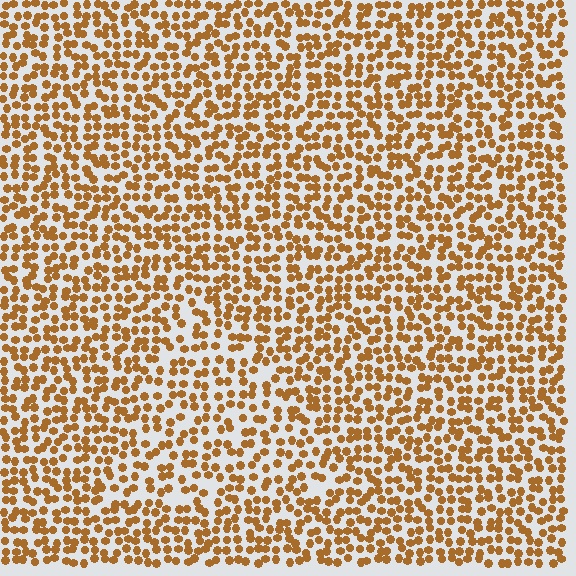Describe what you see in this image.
The image contains small brown elements arranged at two different densities. A triangle-shaped region is visible where the elements are less densely packed than the surrounding area.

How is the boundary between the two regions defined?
The boundary is defined by a change in element density (approximately 1.4x ratio). All elements are the same color, size, and shape.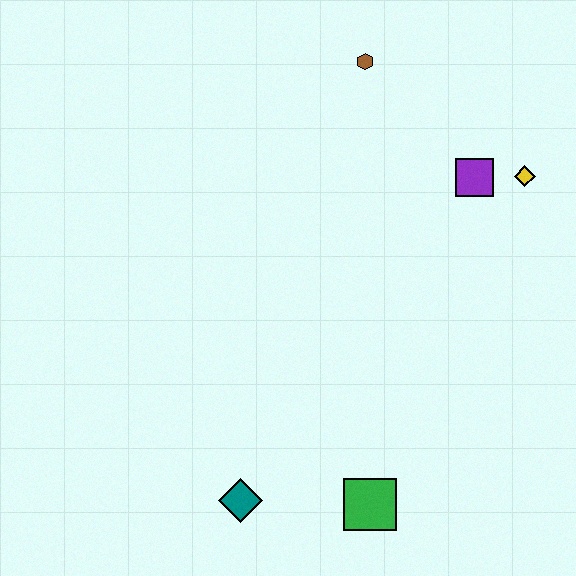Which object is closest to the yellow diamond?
The purple square is closest to the yellow diamond.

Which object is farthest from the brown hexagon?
The teal diamond is farthest from the brown hexagon.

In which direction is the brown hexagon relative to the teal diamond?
The brown hexagon is above the teal diamond.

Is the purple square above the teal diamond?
Yes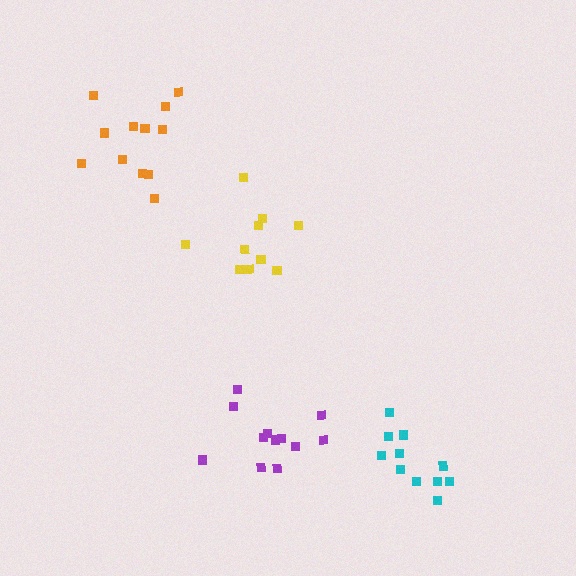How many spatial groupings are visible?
There are 4 spatial groupings.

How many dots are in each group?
Group 1: 12 dots, Group 2: 11 dots, Group 3: 12 dots, Group 4: 10 dots (45 total).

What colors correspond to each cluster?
The clusters are colored: purple, cyan, orange, yellow.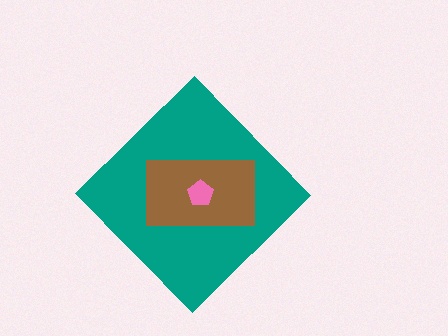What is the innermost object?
The pink pentagon.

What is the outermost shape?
The teal diamond.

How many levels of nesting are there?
3.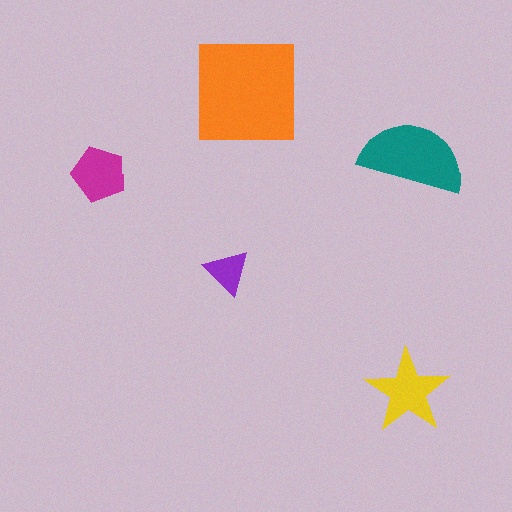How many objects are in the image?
There are 5 objects in the image.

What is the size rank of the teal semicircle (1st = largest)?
2nd.